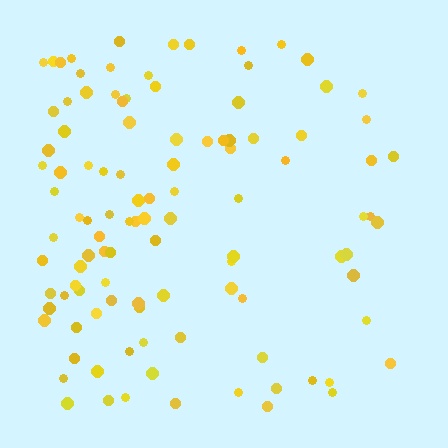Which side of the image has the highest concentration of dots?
The left.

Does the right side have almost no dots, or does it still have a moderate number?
Still a moderate number, just noticeably fewer than the left.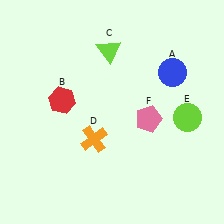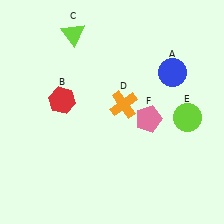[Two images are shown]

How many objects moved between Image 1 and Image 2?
2 objects moved between the two images.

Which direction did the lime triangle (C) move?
The lime triangle (C) moved left.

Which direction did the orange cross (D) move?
The orange cross (D) moved up.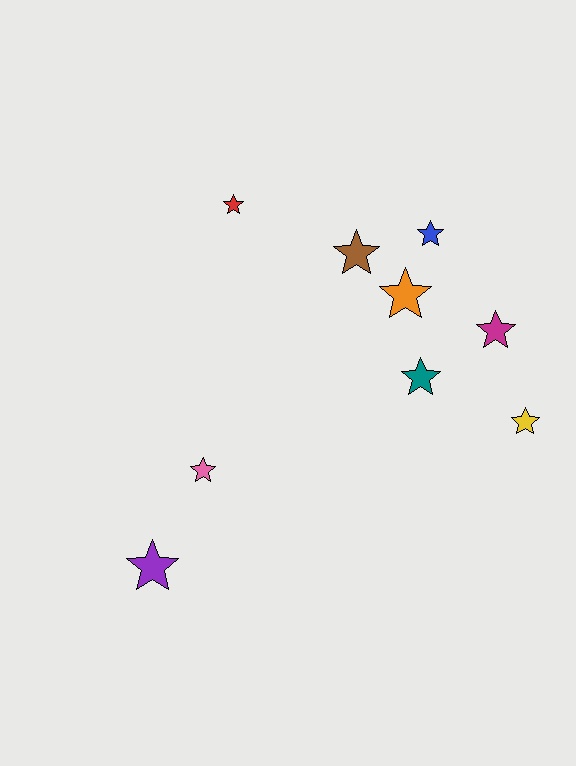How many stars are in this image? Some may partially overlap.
There are 9 stars.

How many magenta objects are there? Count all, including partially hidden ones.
There is 1 magenta object.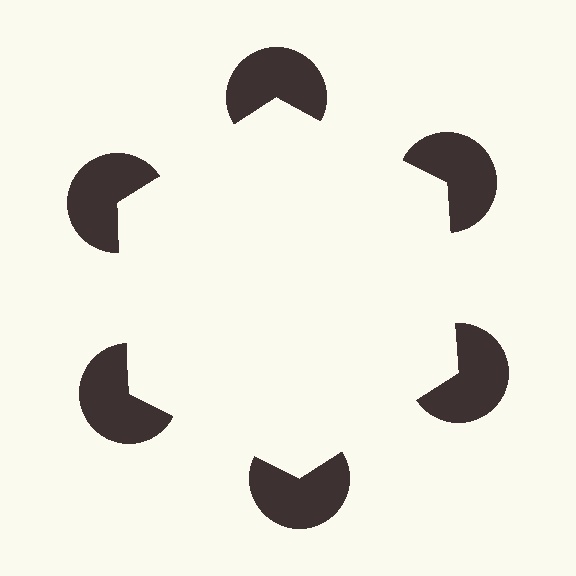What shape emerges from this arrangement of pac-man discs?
An illusory hexagon — its edges are inferred from the aligned wedge cuts in the pac-man discs, not physically drawn.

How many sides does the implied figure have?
6 sides.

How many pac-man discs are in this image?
There are 6 — one at each vertex of the illusory hexagon.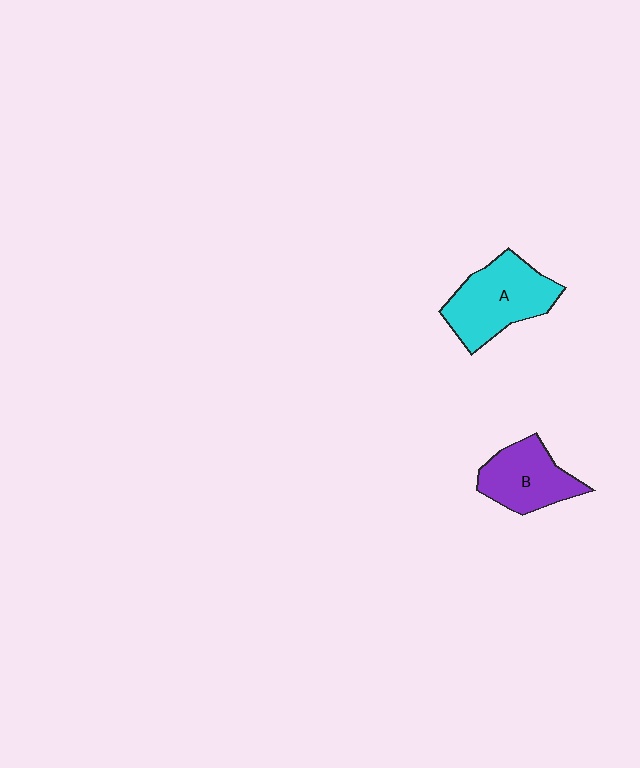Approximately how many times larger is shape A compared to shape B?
Approximately 1.3 times.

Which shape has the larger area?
Shape A (cyan).